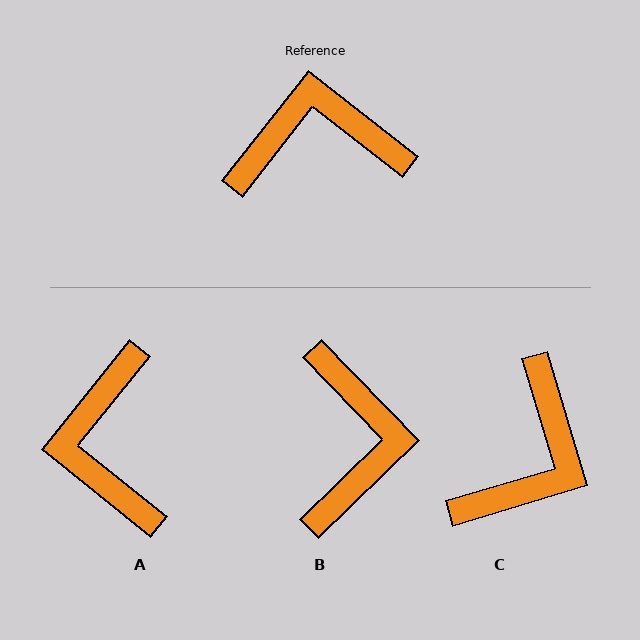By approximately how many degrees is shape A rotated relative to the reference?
Approximately 89 degrees counter-clockwise.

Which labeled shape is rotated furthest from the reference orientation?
C, about 125 degrees away.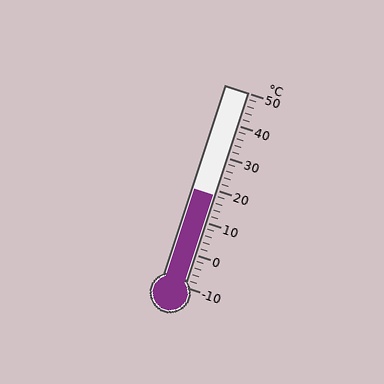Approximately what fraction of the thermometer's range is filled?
The thermometer is filled to approximately 45% of its range.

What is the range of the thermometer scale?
The thermometer scale ranges from -10°C to 50°C.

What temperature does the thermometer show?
The thermometer shows approximately 18°C.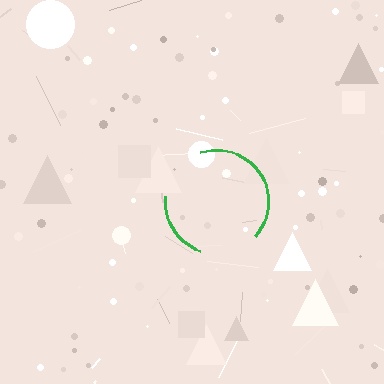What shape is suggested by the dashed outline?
The dashed outline suggests a circle.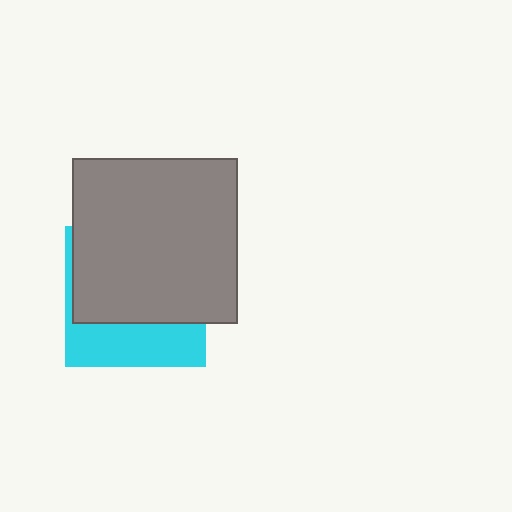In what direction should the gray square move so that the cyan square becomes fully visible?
The gray square should move up. That is the shortest direction to clear the overlap and leave the cyan square fully visible.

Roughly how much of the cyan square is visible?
A small part of it is visible (roughly 34%).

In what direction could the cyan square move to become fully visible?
The cyan square could move down. That would shift it out from behind the gray square entirely.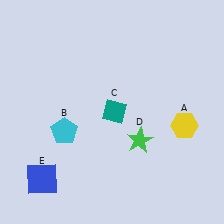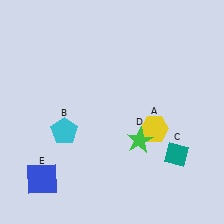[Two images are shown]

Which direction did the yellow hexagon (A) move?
The yellow hexagon (A) moved left.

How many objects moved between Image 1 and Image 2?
2 objects moved between the two images.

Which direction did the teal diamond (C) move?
The teal diamond (C) moved right.